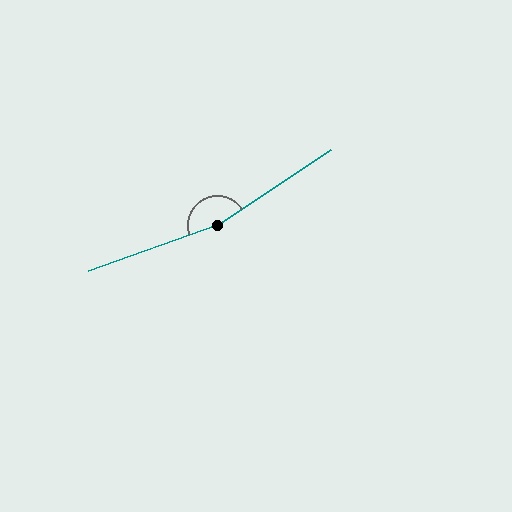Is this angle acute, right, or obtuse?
It is obtuse.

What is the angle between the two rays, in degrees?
Approximately 165 degrees.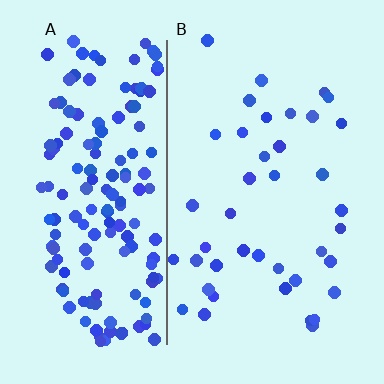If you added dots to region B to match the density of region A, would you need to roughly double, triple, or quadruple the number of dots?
Approximately quadruple.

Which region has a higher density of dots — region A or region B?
A (the left).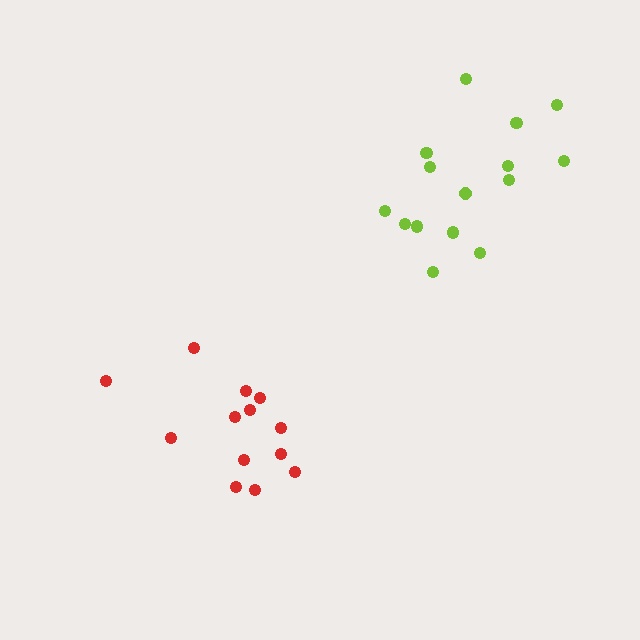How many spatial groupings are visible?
There are 2 spatial groupings.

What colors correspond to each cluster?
The clusters are colored: lime, red.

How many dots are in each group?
Group 1: 15 dots, Group 2: 13 dots (28 total).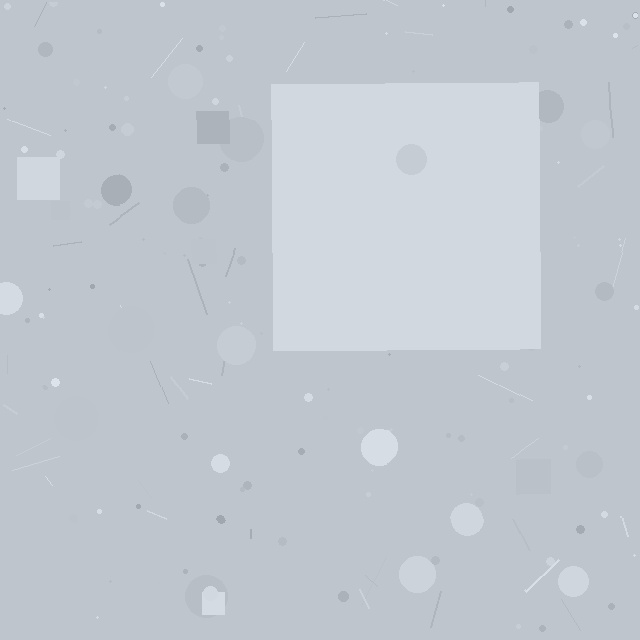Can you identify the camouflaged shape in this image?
The camouflaged shape is a square.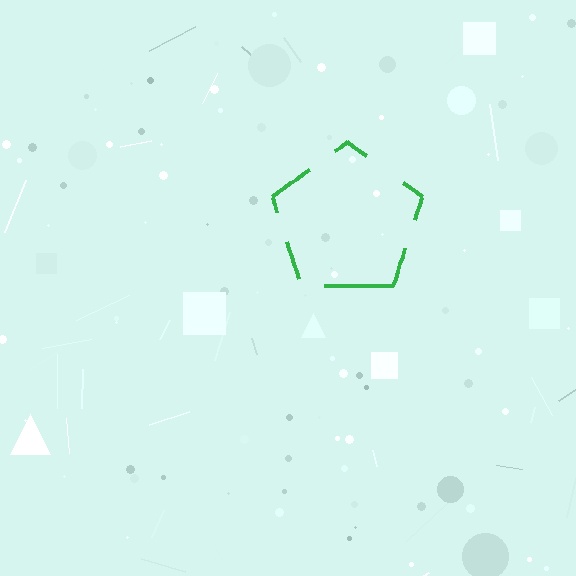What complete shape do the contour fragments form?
The contour fragments form a pentagon.